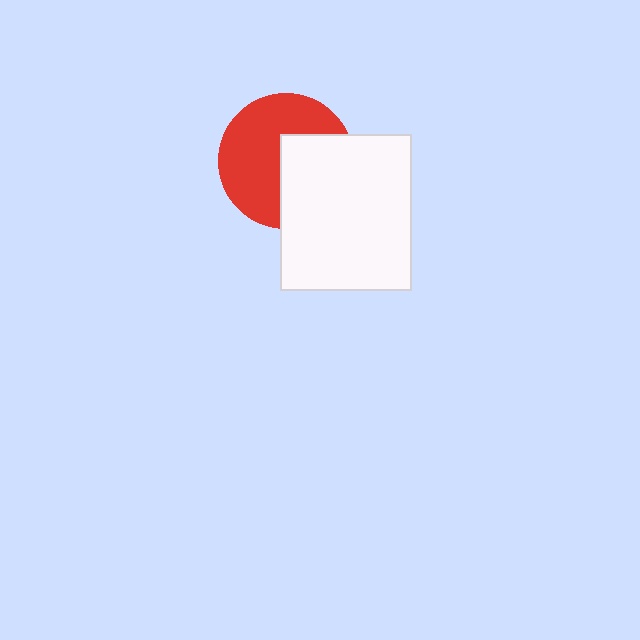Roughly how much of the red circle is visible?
About half of it is visible (roughly 58%).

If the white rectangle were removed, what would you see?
You would see the complete red circle.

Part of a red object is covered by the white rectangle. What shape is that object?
It is a circle.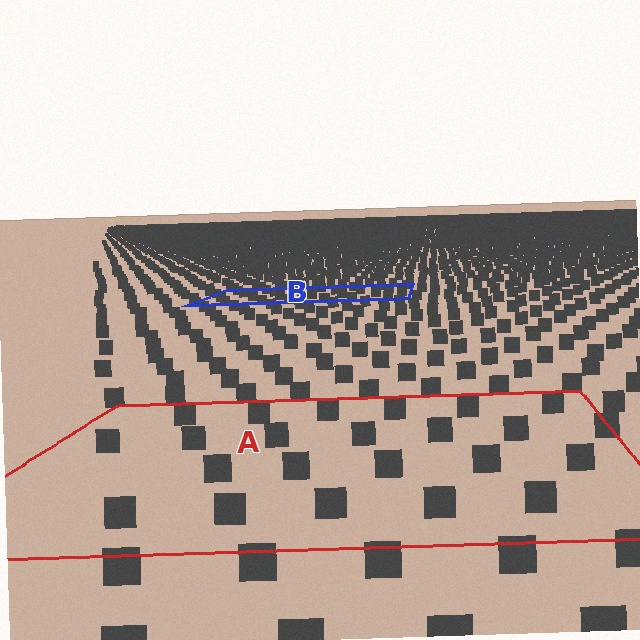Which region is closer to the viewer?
Region A is closer. The texture elements there are larger and more spread out.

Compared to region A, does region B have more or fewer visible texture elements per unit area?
Region B has more texture elements per unit area — they are packed more densely because it is farther away.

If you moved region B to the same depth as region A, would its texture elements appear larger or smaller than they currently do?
They would appear larger. At a closer depth, the same texture elements are projected at a bigger on-screen size.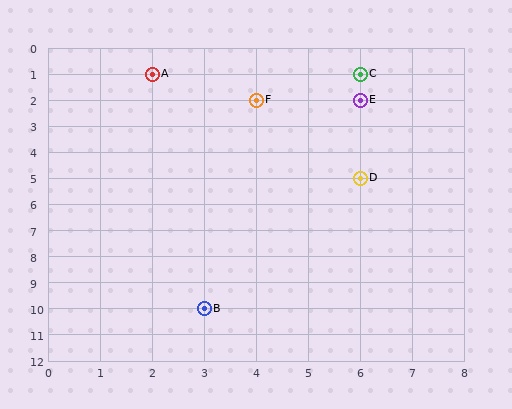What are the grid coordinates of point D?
Point D is at grid coordinates (6, 5).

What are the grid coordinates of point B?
Point B is at grid coordinates (3, 10).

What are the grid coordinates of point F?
Point F is at grid coordinates (4, 2).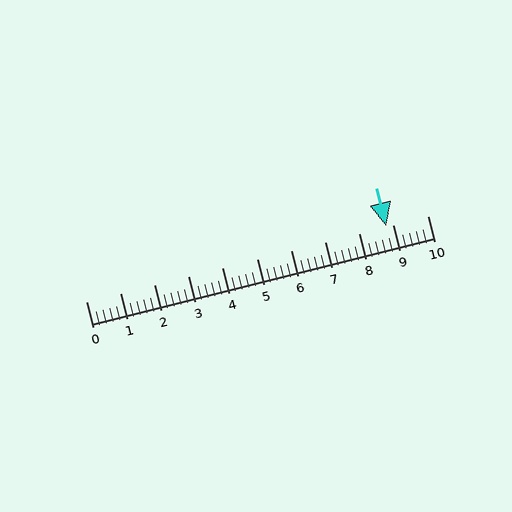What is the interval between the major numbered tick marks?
The major tick marks are spaced 1 units apart.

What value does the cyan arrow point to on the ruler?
The cyan arrow points to approximately 8.8.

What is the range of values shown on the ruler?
The ruler shows values from 0 to 10.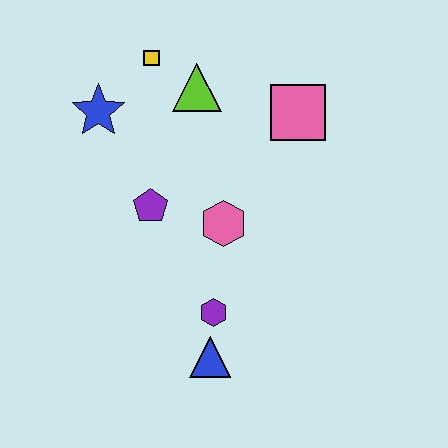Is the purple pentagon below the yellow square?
Yes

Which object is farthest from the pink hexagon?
The yellow square is farthest from the pink hexagon.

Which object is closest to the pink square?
The lime triangle is closest to the pink square.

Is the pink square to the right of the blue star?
Yes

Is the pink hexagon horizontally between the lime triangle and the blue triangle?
No